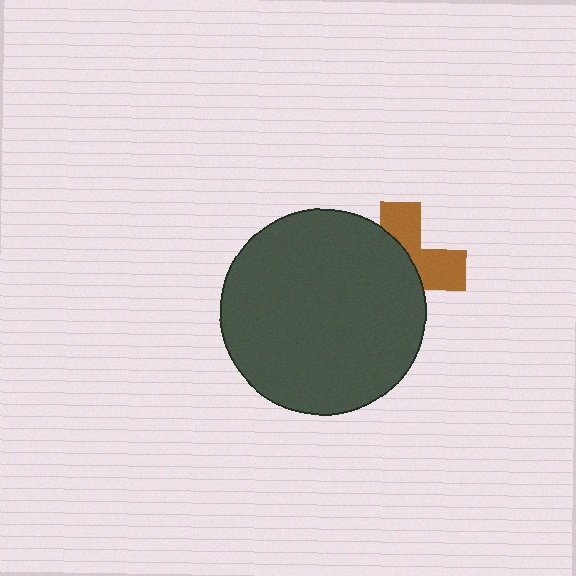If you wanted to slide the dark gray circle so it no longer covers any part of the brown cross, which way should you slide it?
Slide it left — that is the most direct way to separate the two shapes.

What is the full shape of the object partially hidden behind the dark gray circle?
The partially hidden object is a brown cross.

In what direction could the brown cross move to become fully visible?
The brown cross could move right. That would shift it out from behind the dark gray circle entirely.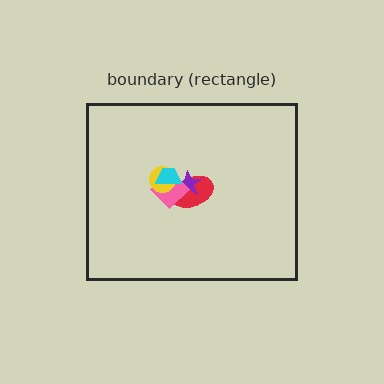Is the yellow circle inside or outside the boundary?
Inside.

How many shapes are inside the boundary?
5 inside, 0 outside.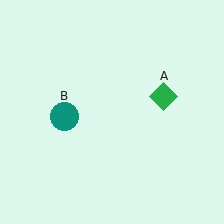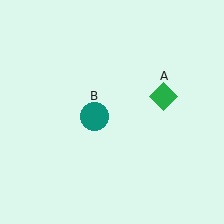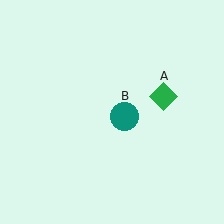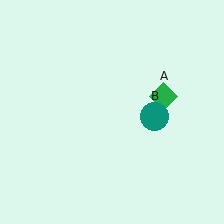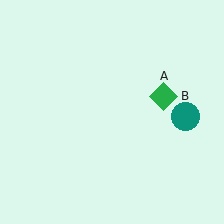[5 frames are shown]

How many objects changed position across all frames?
1 object changed position: teal circle (object B).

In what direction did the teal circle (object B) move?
The teal circle (object B) moved right.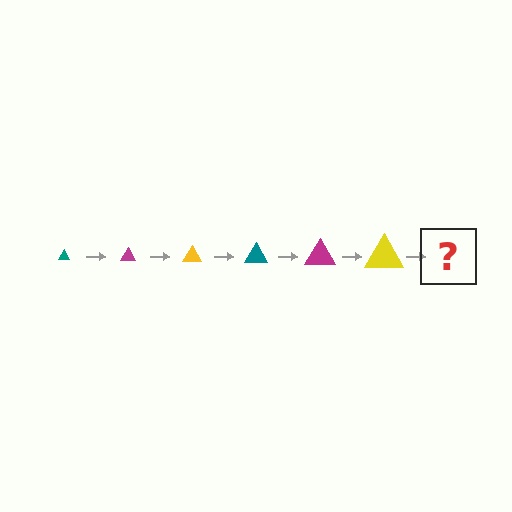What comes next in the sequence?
The next element should be a teal triangle, larger than the previous one.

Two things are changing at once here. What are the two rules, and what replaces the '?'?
The two rules are that the triangle grows larger each step and the color cycles through teal, magenta, and yellow. The '?' should be a teal triangle, larger than the previous one.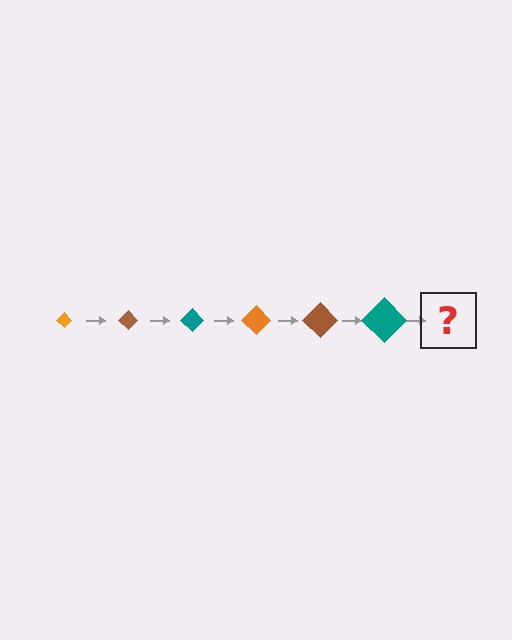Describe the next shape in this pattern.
It should be an orange diamond, larger than the previous one.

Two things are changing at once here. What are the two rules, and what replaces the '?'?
The two rules are that the diamond grows larger each step and the color cycles through orange, brown, and teal. The '?' should be an orange diamond, larger than the previous one.